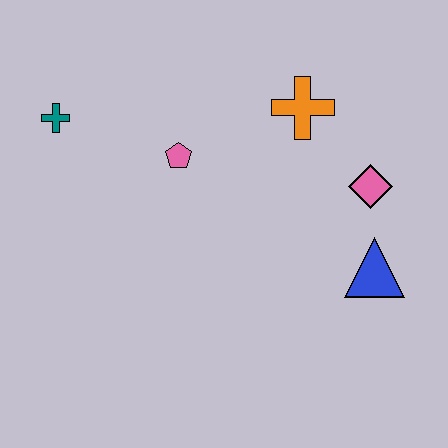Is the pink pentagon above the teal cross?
No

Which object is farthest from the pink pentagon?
The blue triangle is farthest from the pink pentagon.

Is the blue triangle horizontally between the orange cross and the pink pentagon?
No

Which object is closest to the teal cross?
The pink pentagon is closest to the teal cross.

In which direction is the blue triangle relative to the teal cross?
The blue triangle is to the right of the teal cross.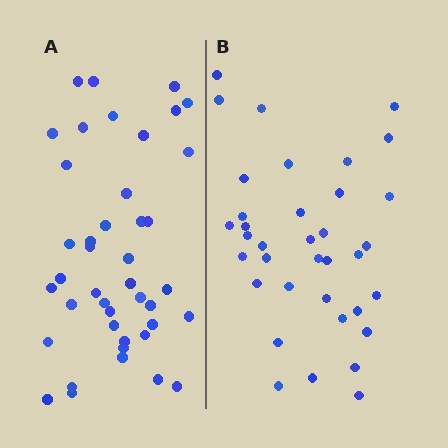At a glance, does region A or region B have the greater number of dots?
Region A (the left region) has more dots.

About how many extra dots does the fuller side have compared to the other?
Region A has about 6 more dots than region B.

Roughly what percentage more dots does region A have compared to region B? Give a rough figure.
About 15% more.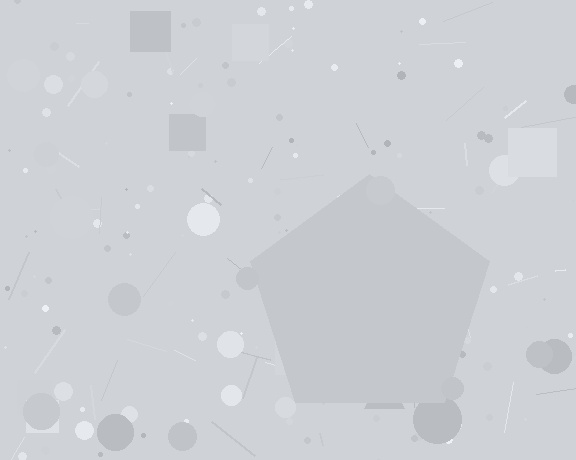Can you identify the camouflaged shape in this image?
The camouflaged shape is a pentagon.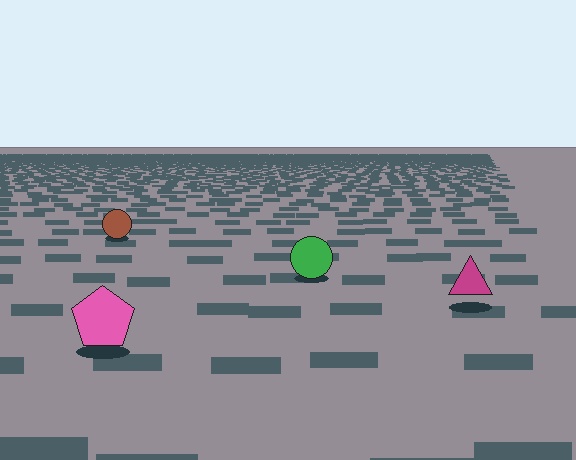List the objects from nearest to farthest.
From nearest to farthest: the pink pentagon, the magenta triangle, the green circle, the brown circle.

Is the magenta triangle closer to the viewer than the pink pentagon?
No. The pink pentagon is closer — you can tell from the texture gradient: the ground texture is coarser near it.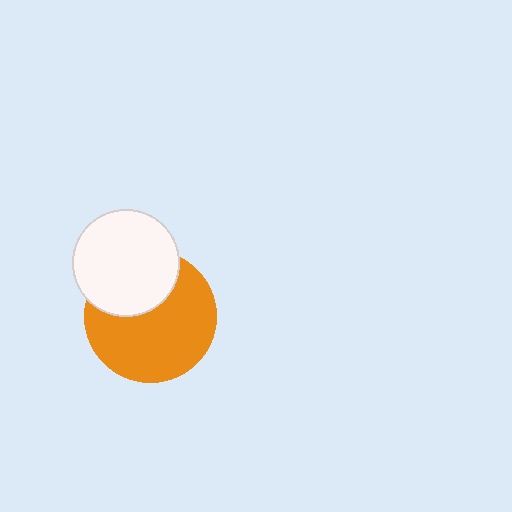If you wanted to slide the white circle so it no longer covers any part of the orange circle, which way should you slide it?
Slide it up — that is the most direct way to separate the two shapes.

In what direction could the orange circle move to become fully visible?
The orange circle could move down. That would shift it out from behind the white circle entirely.